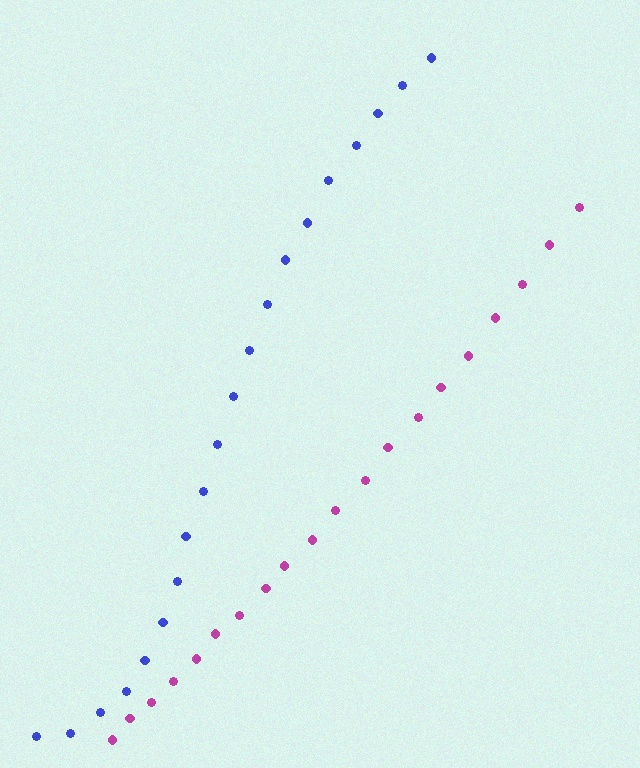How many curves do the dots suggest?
There are 2 distinct paths.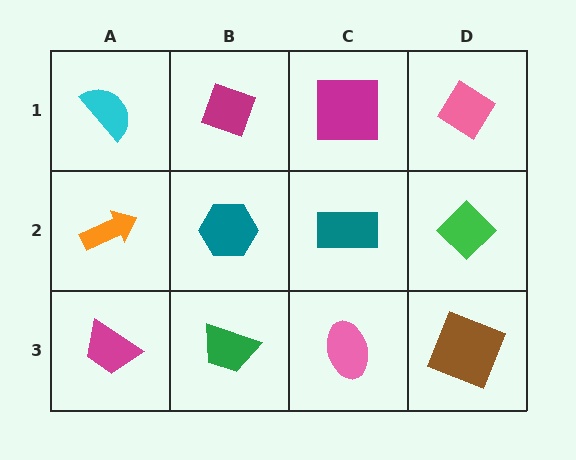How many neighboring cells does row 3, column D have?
2.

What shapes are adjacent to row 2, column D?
A pink diamond (row 1, column D), a brown square (row 3, column D), a teal rectangle (row 2, column C).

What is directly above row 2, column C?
A magenta square.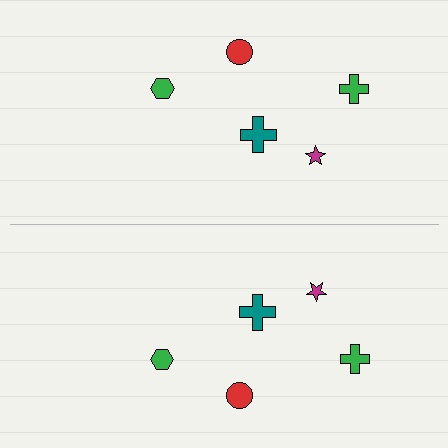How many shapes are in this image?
There are 10 shapes in this image.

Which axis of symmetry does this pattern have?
The pattern has a horizontal axis of symmetry running through the center of the image.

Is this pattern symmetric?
Yes, this pattern has bilateral (reflection) symmetry.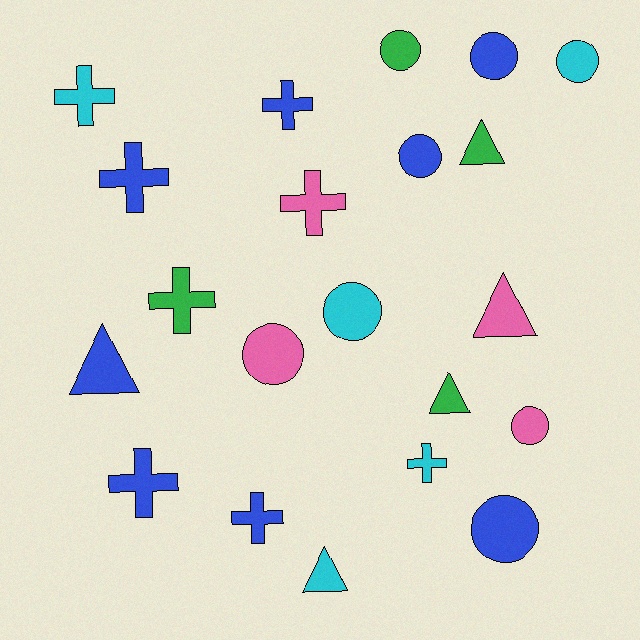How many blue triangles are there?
There is 1 blue triangle.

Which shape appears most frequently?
Cross, with 8 objects.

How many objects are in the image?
There are 21 objects.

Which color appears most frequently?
Blue, with 8 objects.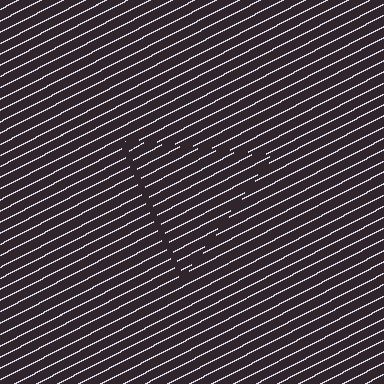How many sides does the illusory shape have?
3 sides — the line-ends trace a triangle.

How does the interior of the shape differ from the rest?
The interior of the shape contains the same grating, shifted by half a period — the contour is defined by the phase discontinuity where line-ends from the inner and outer gratings abut.